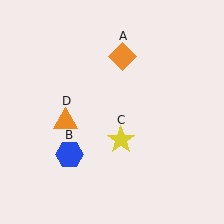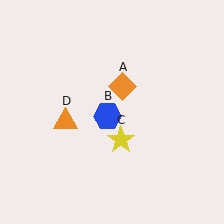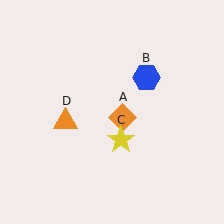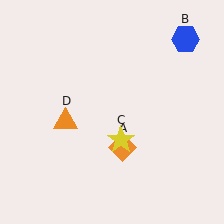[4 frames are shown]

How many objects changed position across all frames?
2 objects changed position: orange diamond (object A), blue hexagon (object B).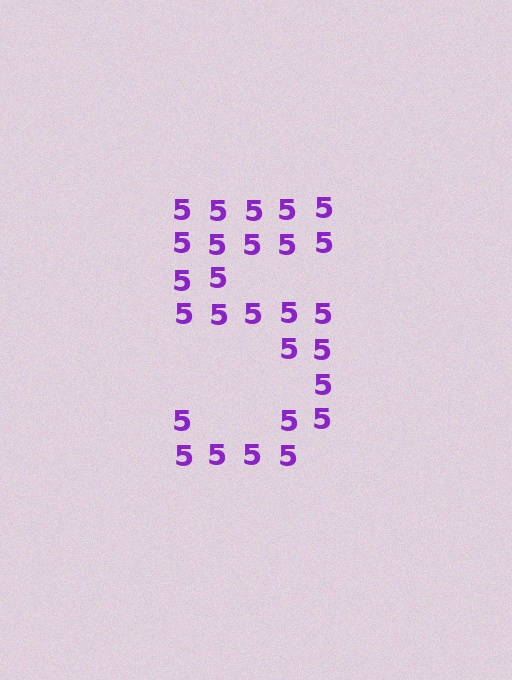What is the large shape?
The large shape is the digit 5.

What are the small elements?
The small elements are digit 5's.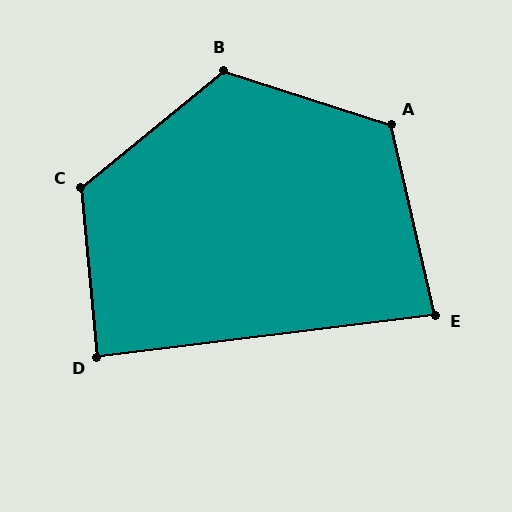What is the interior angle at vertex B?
Approximately 123 degrees (obtuse).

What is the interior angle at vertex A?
Approximately 121 degrees (obtuse).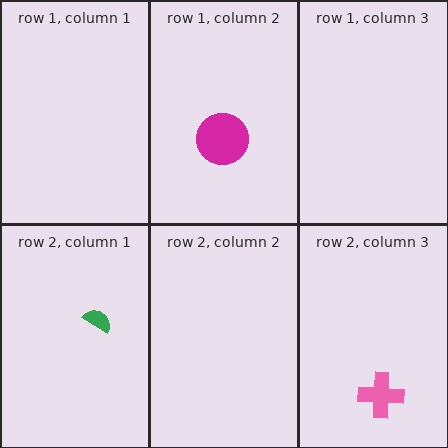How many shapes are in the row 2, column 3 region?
1.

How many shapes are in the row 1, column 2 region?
1.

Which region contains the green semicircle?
The row 2, column 1 region.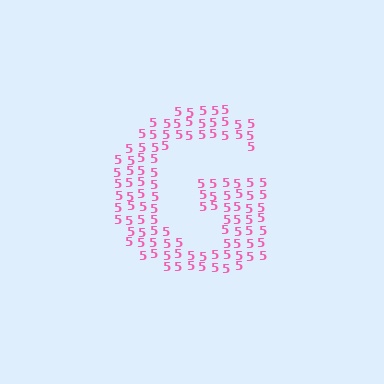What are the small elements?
The small elements are digit 5's.